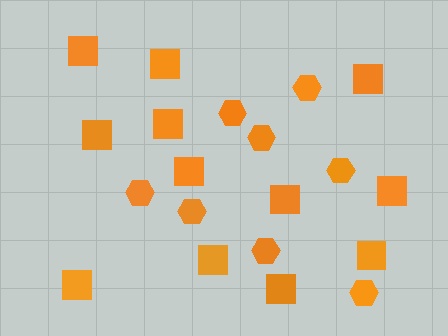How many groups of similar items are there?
There are 2 groups: one group of squares (12) and one group of hexagons (8).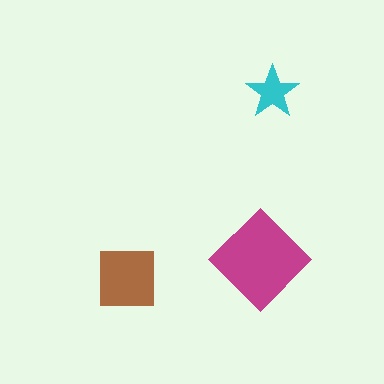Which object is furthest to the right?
The cyan star is rightmost.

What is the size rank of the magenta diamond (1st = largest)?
1st.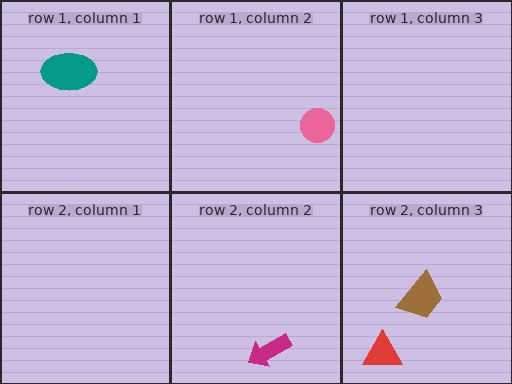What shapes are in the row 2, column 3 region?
The brown trapezoid, the red triangle.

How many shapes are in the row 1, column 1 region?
1.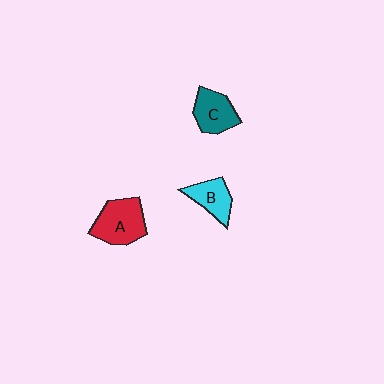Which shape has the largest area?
Shape A (red).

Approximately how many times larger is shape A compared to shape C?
Approximately 1.3 times.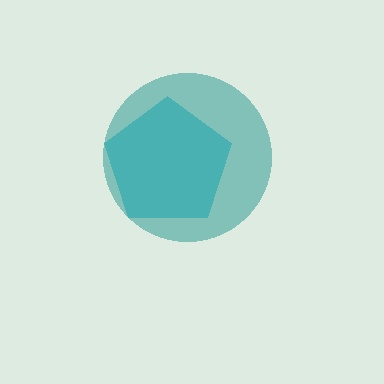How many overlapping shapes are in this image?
There are 2 overlapping shapes in the image.